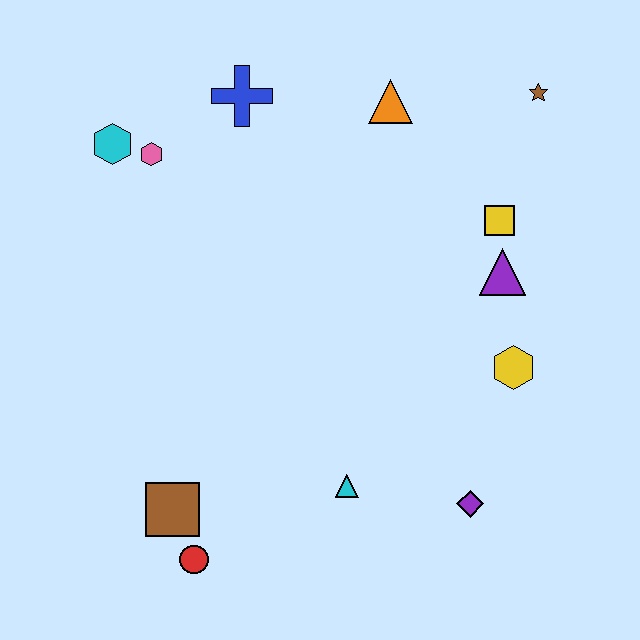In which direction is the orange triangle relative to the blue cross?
The orange triangle is to the right of the blue cross.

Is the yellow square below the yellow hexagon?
No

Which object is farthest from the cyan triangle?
The brown star is farthest from the cyan triangle.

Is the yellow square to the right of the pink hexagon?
Yes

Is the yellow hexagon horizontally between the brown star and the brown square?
Yes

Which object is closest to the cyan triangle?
The purple diamond is closest to the cyan triangle.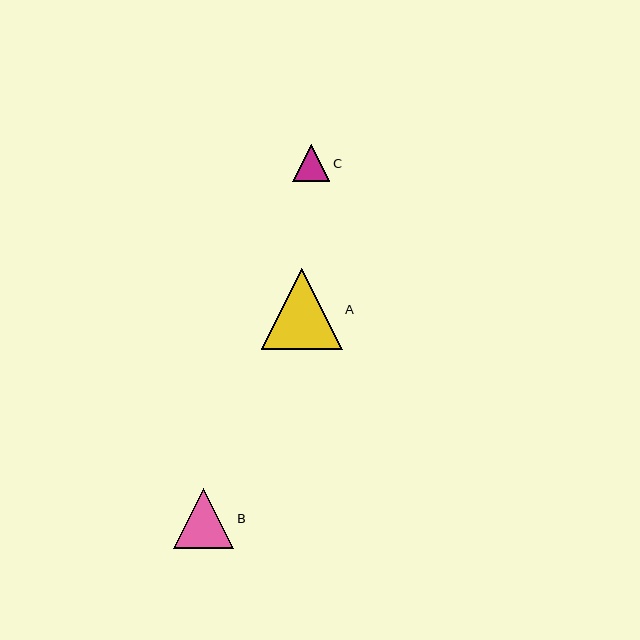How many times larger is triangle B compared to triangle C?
Triangle B is approximately 1.6 times the size of triangle C.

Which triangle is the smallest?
Triangle C is the smallest with a size of approximately 37 pixels.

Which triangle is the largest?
Triangle A is the largest with a size of approximately 81 pixels.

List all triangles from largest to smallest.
From largest to smallest: A, B, C.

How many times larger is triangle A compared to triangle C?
Triangle A is approximately 2.2 times the size of triangle C.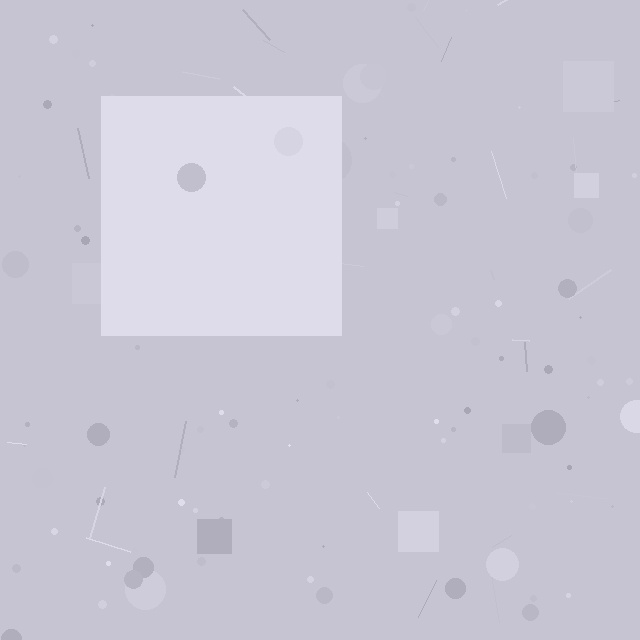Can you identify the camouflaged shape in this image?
The camouflaged shape is a square.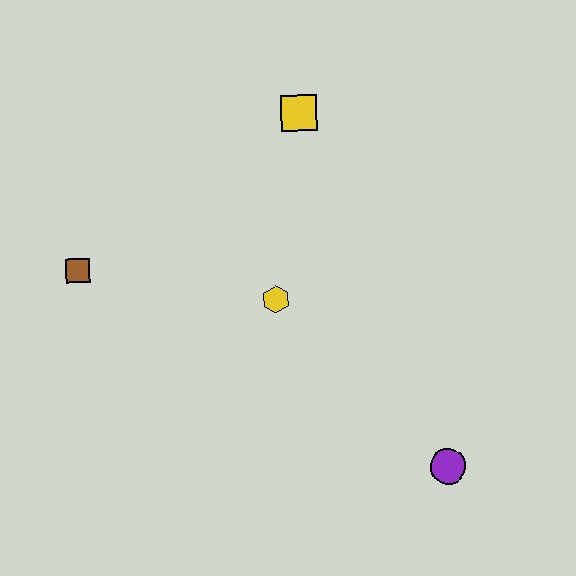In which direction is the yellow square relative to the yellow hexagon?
The yellow square is above the yellow hexagon.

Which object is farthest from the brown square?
The purple circle is farthest from the brown square.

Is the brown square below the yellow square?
Yes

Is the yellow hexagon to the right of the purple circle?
No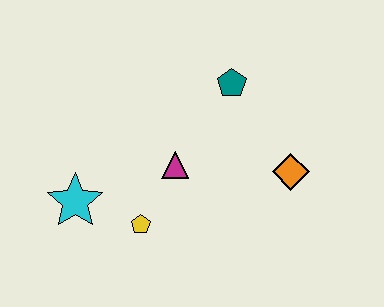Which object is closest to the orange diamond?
The teal pentagon is closest to the orange diamond.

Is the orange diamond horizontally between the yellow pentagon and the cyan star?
No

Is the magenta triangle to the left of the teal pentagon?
Yes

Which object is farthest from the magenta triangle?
The orange diamond is farthest from the magenta triangle.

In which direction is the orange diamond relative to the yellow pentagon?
The orange diamond is to the right of the yellow pentagon.